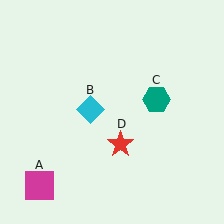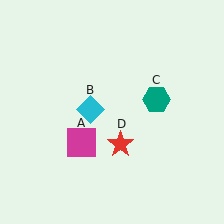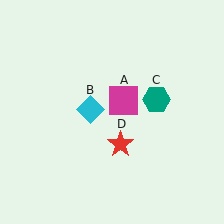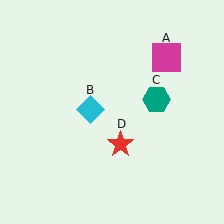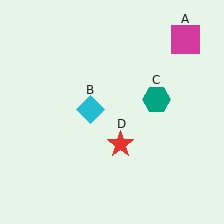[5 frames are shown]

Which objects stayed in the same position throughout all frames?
Cyan diamond (object B) and teal hexagon (object C) and red star (object D) remained stationary.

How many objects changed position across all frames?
1 object changed position: magenta square (object A).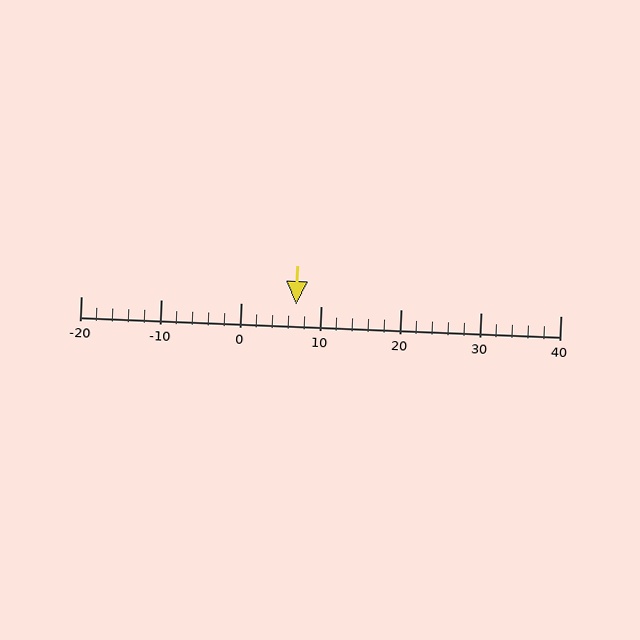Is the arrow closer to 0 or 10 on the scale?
The arrow is closer to 10.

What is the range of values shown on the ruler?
The ruler shows values from -20 to 40.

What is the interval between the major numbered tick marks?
The major tick marks are spaced 10 units apart.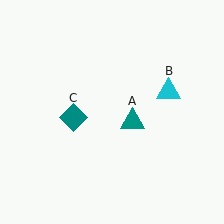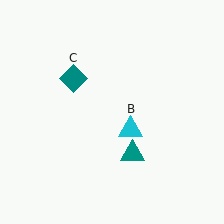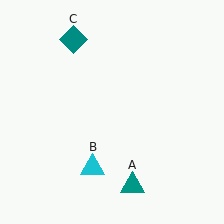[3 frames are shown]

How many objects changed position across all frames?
3 objects changed position: teal triangle (object A), cyan triangle (object B), teal diamond (object C).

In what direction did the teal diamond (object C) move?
The teal diamond (object C) moved up.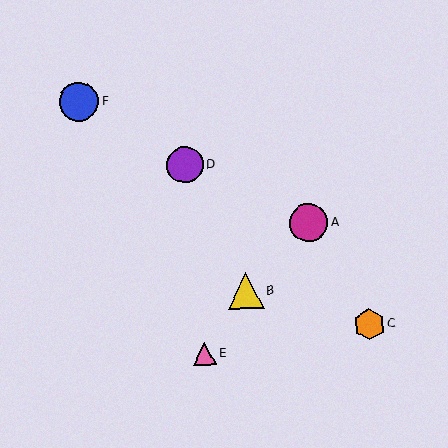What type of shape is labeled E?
Shape E is a pink triangle.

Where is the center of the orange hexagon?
The center of the orange hexagon is at (369, 325).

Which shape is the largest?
The blue circle (labeled F) is the largest.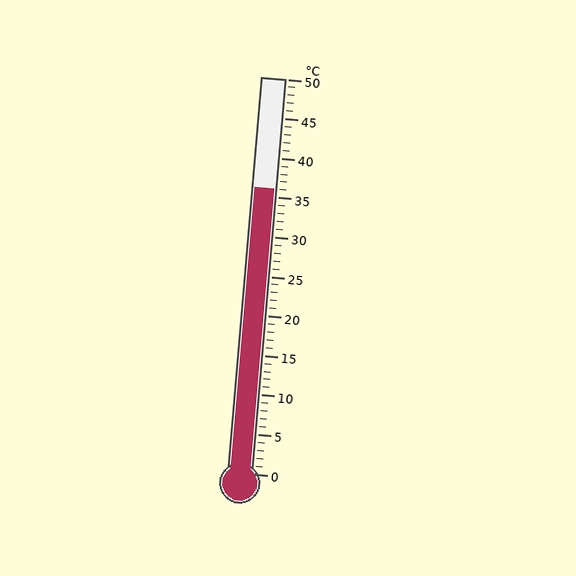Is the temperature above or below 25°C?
The temperature is above 25°C.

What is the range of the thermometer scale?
The thermometer scale ranges from 0°C to 50°C.